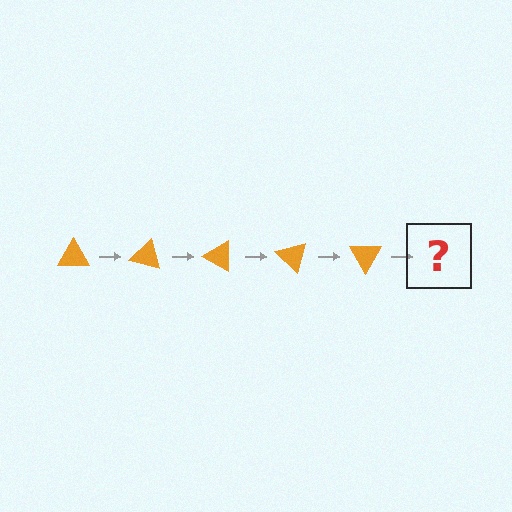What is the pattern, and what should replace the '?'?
The pattern is that the triangle rotates 15 degrees each step. The '?' should be an orange triangle rotated 75 degrees.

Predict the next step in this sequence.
The next step is an orange triangle rotated 75 degrees.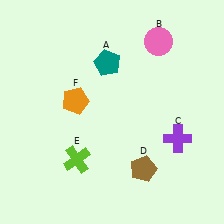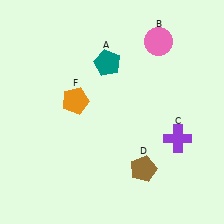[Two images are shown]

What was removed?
The lime cross (E) was removed in Image 2.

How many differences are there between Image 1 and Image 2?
There is 1 difference between the two images.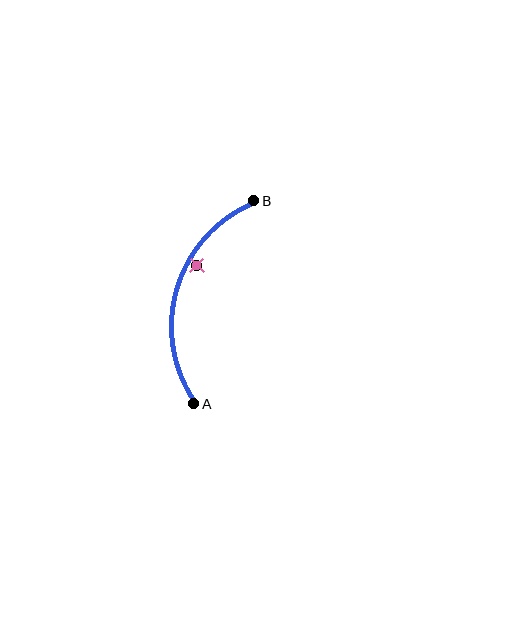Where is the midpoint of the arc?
The arc midpoint is the point on the curve farthest from the straight line joining A and B. It sits to the left of that line.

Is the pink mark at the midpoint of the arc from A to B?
No — the pink mark does not lie on the arc at all. It sits slightly inside the curve.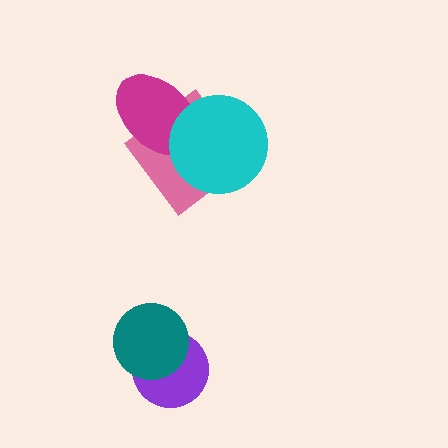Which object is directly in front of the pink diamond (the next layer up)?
The magenta ellipse is directly in front of the pink diamond.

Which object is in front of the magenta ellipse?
The cyan circle is in front of the magenta ellipse.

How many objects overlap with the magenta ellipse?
2 objects overlap with the magenta ellipse.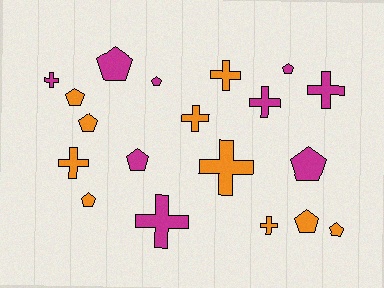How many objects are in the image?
There are 19 objects.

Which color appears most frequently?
Orange, with 10 objects.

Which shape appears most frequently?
Pentagon, with 10 objects.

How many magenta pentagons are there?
There are 5 magenta pentagons.